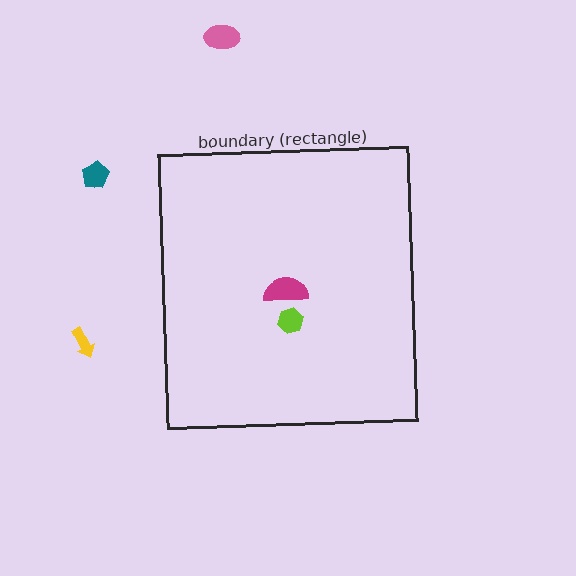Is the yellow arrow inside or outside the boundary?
Outside.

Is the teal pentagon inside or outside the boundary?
Outside.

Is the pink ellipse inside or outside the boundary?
Outside.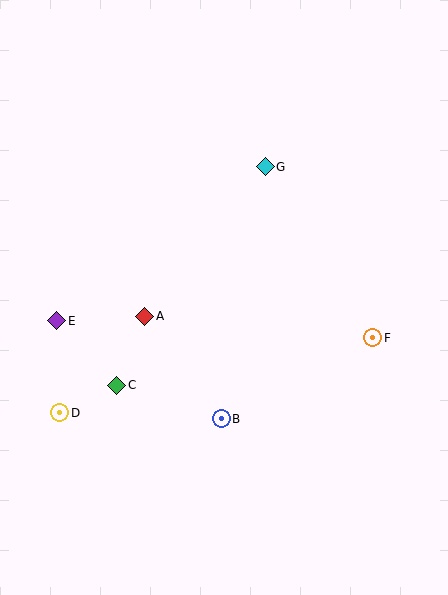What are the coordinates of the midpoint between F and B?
The midpoint between F and B is at (297, 378).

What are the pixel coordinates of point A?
Point A is at (145, 316).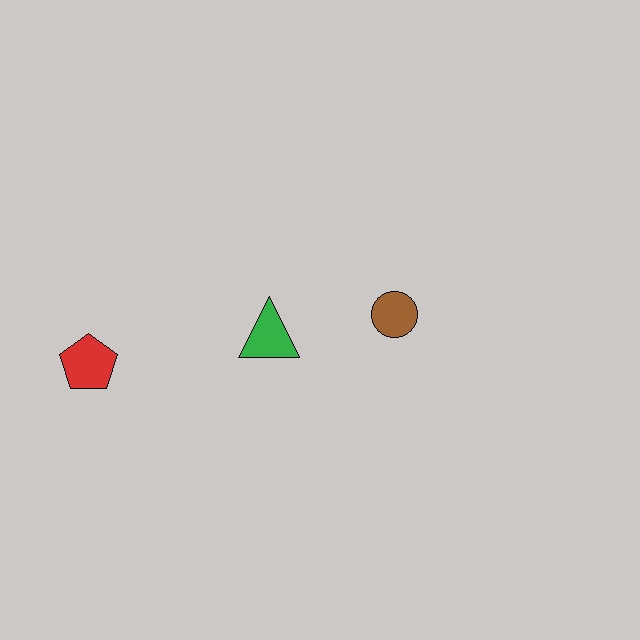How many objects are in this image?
There are 3 objects.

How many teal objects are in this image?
There are no teal objects.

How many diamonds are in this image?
There are no diamonds.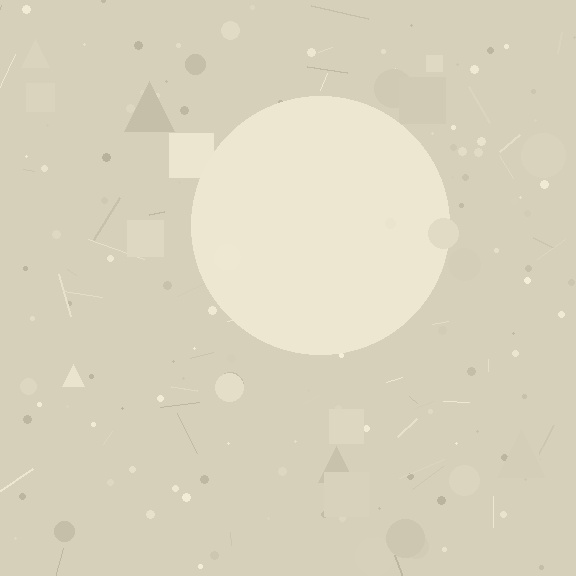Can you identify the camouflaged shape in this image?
The camouflaged shape is a circle.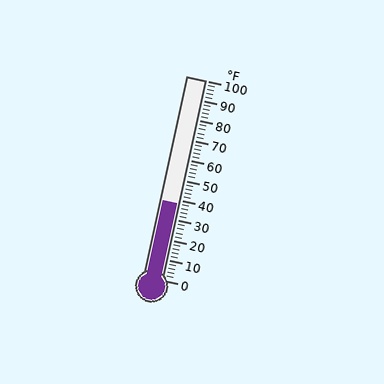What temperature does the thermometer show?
The thermometer shows approximately 38°F.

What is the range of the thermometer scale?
The thermometer scale ranges from 0°F to 100°F.